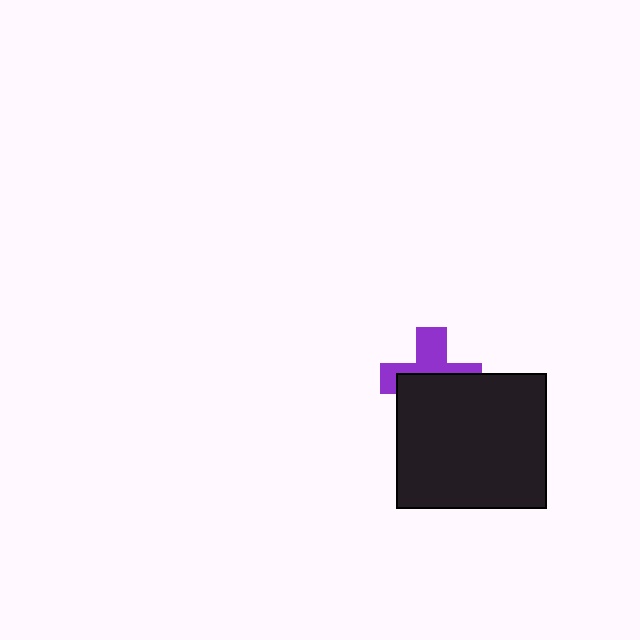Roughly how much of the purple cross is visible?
About half of it is visible (roughly 46%).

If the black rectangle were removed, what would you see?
You would see the complete purple cross.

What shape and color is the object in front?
The object in front is a black rectangle.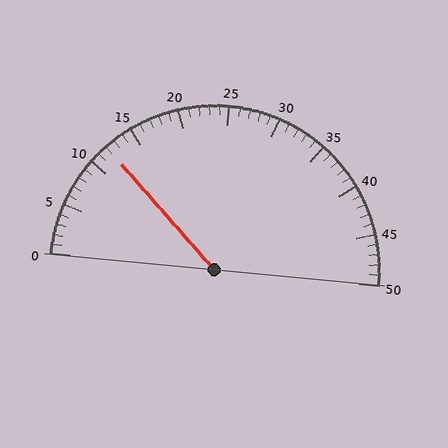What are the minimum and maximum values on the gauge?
The gauge ranges from 0 to 50.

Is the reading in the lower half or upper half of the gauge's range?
The reading is in the lower half of the range (0 to 50).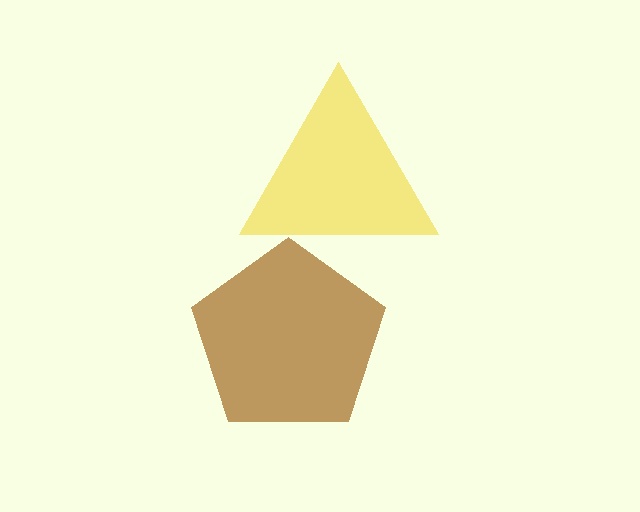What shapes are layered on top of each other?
The layered shapes are: a brown pentagon, a yellow triangle.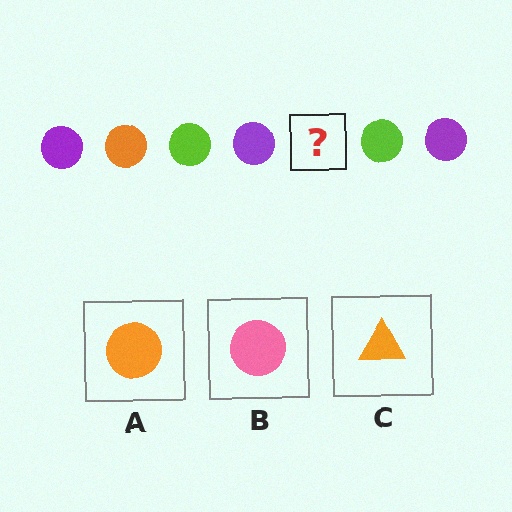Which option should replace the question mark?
Option A.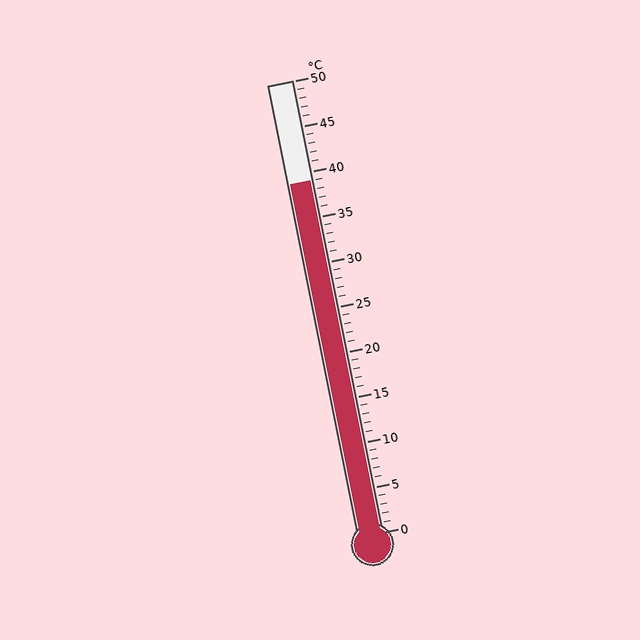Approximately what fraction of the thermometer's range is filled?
The thermometer is filled to approximately 80% of its range.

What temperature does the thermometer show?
The thermometer shows approximately 39°C.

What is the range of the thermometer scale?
The thermometer scale ranges from 0°C to 50°C.